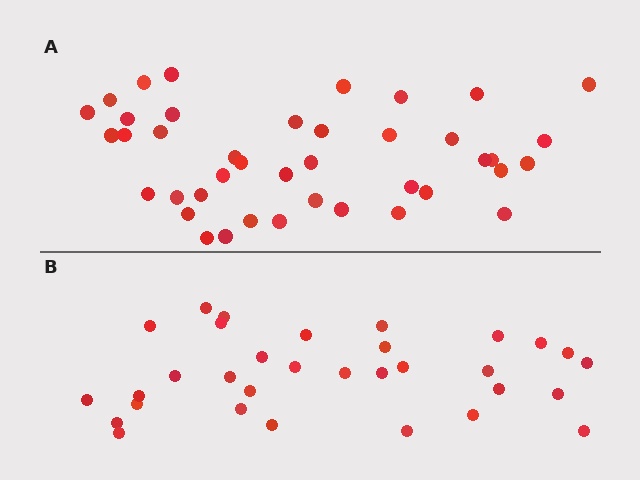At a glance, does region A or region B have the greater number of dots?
Region A (the top region) has more dots.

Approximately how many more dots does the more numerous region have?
Region A has roughly 8 or so more dots than region B.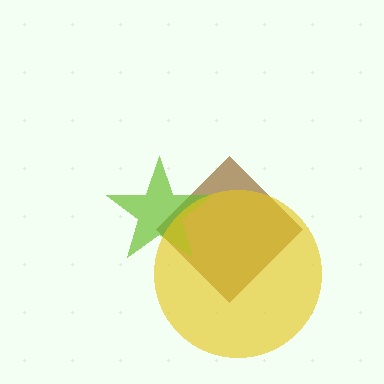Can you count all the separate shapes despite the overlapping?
Yes, there are 3 separate shapes.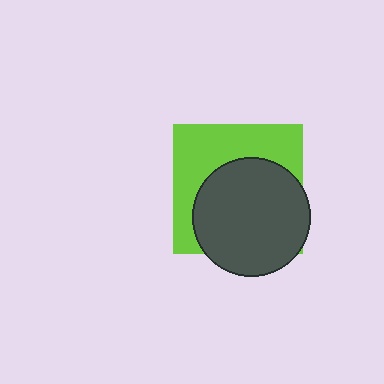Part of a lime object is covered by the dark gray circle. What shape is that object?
It is a square.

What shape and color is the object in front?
The object in front is a dark gray circle.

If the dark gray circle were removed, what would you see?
You would see the complete lime square.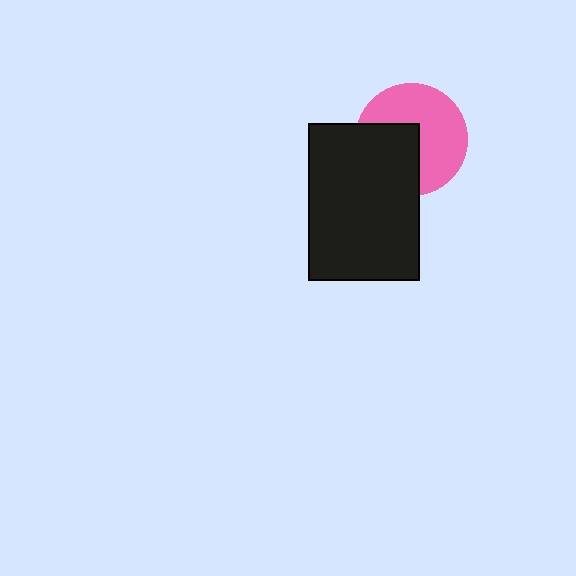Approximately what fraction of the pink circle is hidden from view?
Roughly 40% of the pink circle is hidden behind the black rectangle.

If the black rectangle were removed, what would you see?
You would see the complete pink circle.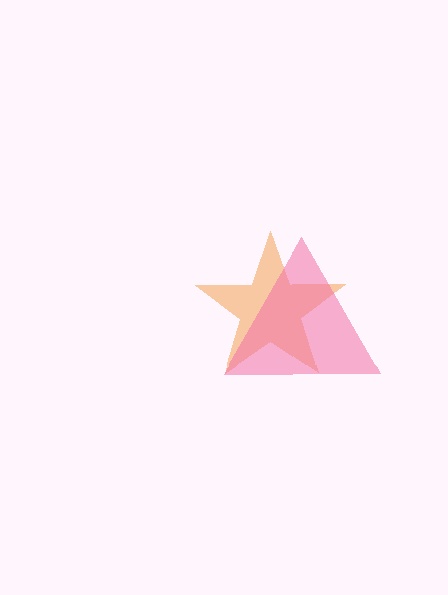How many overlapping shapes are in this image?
There are 2 overlapping shapes in the image.